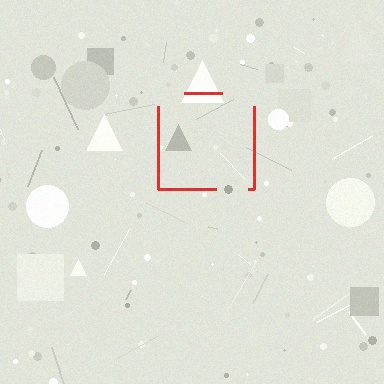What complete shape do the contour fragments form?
The contour fragments form a square.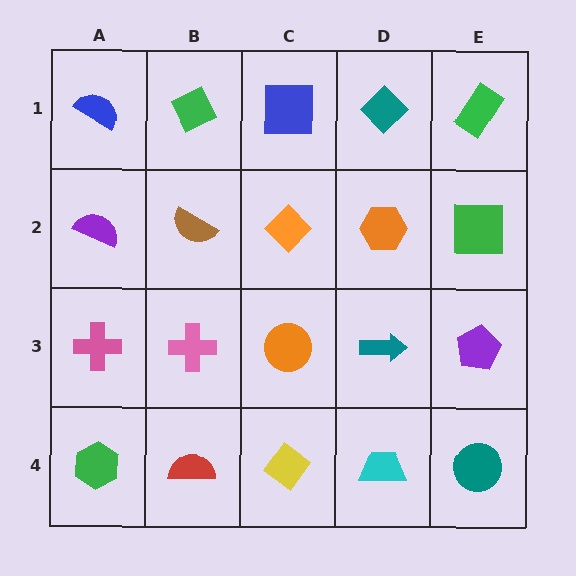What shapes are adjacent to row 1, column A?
A purple semicircle (row 2, column A), a green diamond (row 1, column B).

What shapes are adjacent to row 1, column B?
A brown semicircle (row 2, column B), a blue semicircle (row 1, column A), a blue square (row 1, column C).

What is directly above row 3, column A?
A purple semicircle.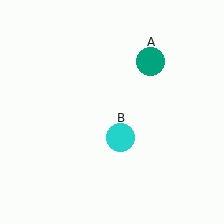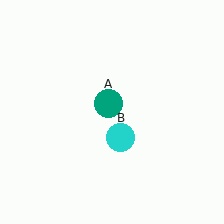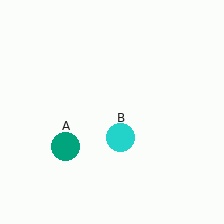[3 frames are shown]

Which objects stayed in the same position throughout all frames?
Cyan circle (object B) remained stationary.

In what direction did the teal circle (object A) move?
The teal circle (object A) moved down and to the left.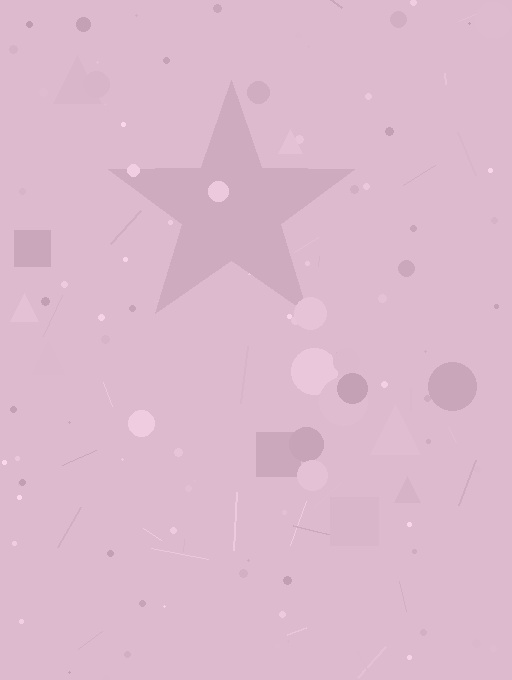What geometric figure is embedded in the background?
A star is embedded in the background.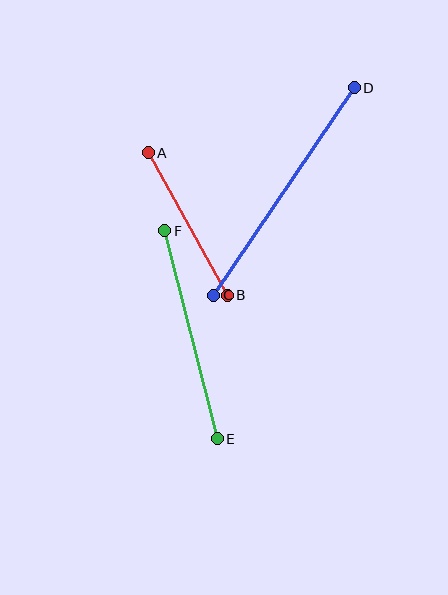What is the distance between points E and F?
The distance is approximately 215 pixels.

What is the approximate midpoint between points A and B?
The midpoint is at approximately (188, 224) pixels.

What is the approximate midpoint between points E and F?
The midpoint is at approximately (191, 335) pixels.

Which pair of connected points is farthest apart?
Points C and D are farthest apart.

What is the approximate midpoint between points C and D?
The midpoint is at approximately (284, 191) pixels.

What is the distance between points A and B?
The distance is approximately 163 pixels.